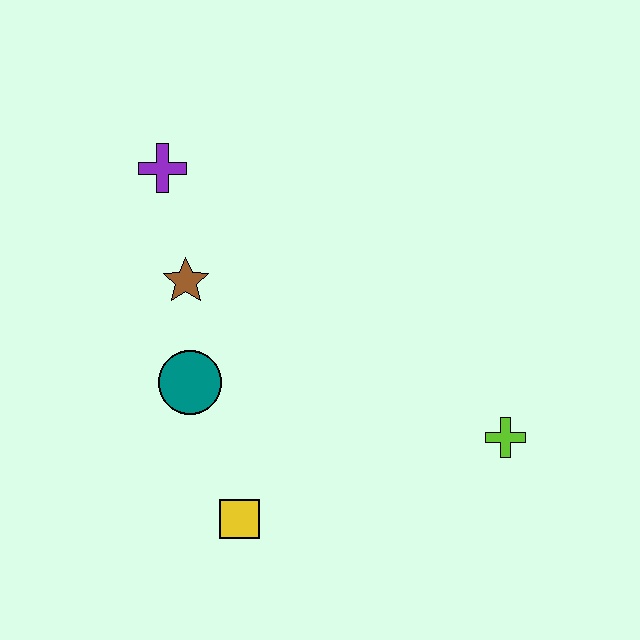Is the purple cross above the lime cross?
Yes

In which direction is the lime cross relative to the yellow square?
The lime cross is to the right of the yellow square.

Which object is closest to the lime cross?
The yellow square is closest to the lime cross.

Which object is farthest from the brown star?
The lime cross is farthest from the brown star.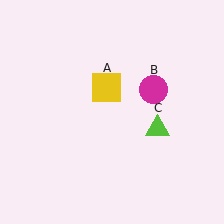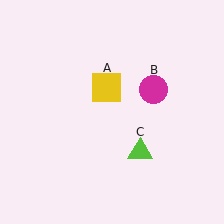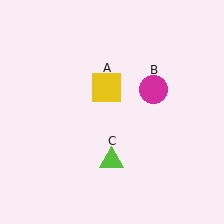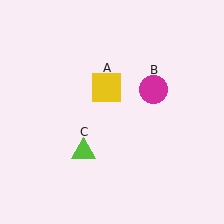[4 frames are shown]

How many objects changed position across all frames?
1 object changed position: lime triangle (object C).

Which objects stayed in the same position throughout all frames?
Yellow square (object A) and magenta circle (object B) remained stationary.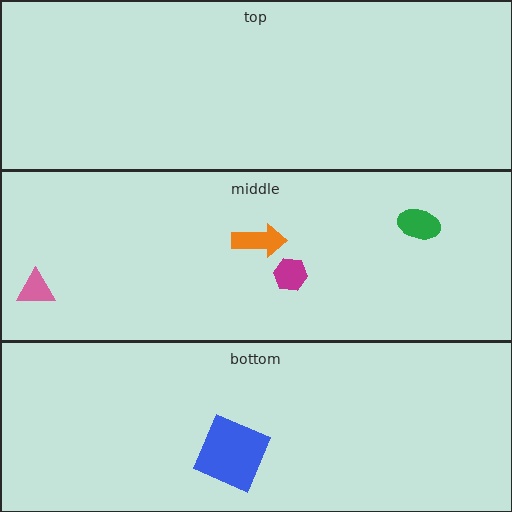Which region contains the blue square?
The bottom region.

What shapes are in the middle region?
The magenta hexagon, the green ellipse, the pink triangle, the orange arrow.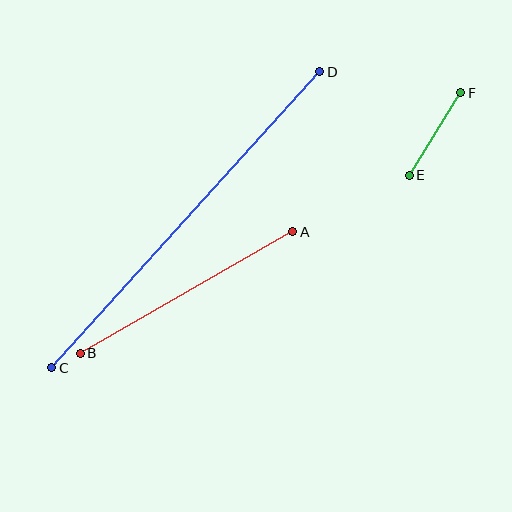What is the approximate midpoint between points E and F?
The midpoint is at approximately (435, 134) pixels.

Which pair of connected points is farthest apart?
Points C and D are farthest apart.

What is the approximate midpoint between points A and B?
The midpoint is at approximately (186, 293) pixels.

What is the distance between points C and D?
The distance is approximately 400 pixels.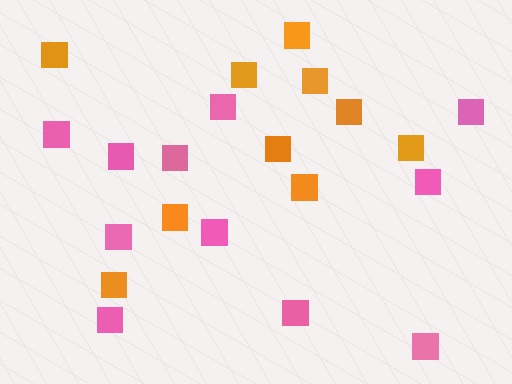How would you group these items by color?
There are 2 groups: one group of orange squares (10) and one group of pink squares (11).